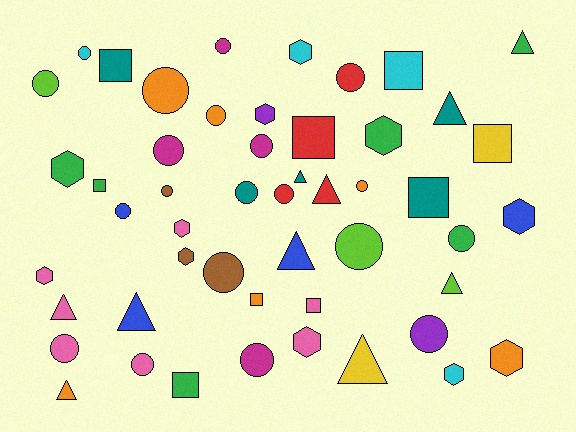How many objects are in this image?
There are 50 objects.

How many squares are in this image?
There are 9 squares.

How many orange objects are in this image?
There are 6 orange objects.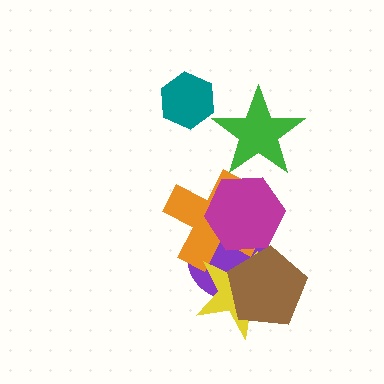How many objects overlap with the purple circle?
4 objects overlap with the purple circle.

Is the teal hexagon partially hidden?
No, no other shape covers it.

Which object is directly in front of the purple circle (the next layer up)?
The orange cross is directly in front of the purple circle.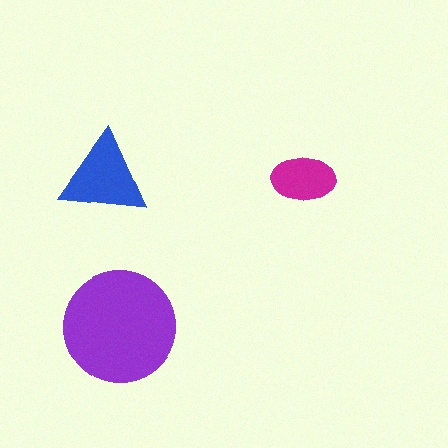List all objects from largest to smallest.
The purple circle, the blue triangle, the magenta ellipse.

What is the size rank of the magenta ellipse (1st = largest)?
3rd.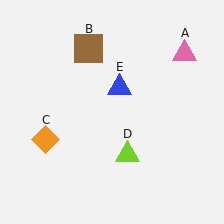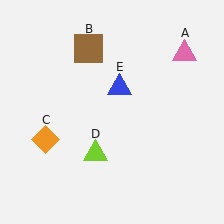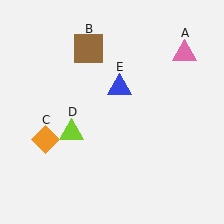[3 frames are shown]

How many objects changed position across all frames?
1 object changed position: lime triangle (object D).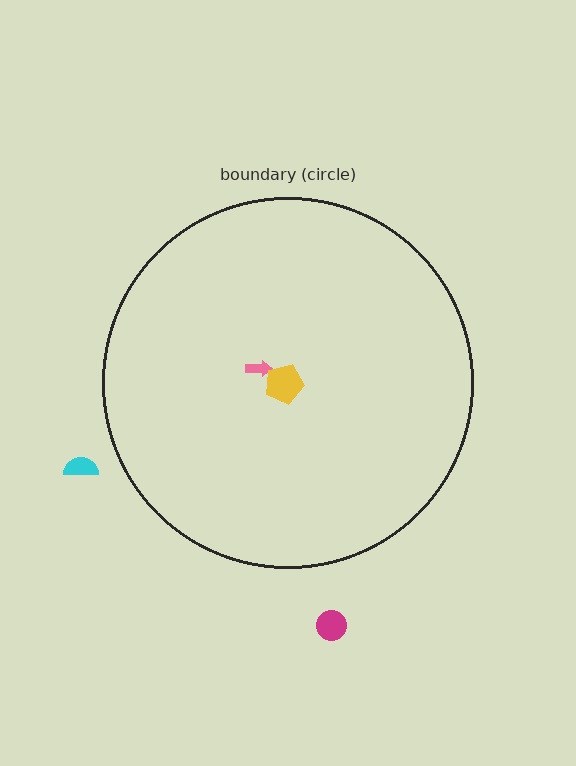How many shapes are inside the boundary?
2 inside, 2 outside.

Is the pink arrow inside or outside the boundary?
Inside.